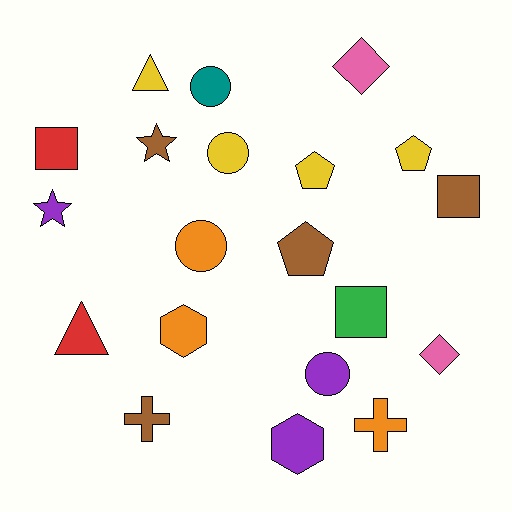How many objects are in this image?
There are 20 objects.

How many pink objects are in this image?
There are 2 pink objects.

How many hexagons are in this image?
There are 2 hexagons.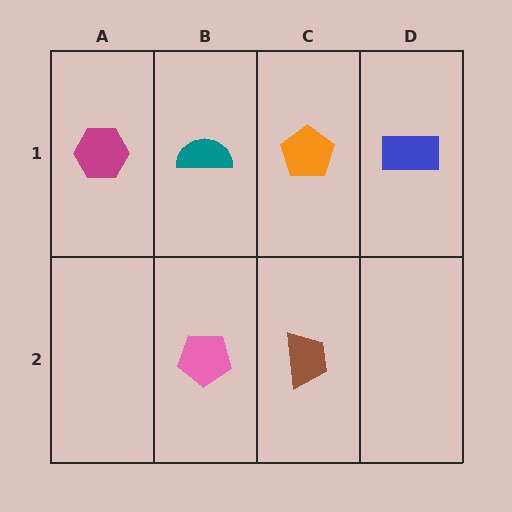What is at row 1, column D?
A blue rectangle.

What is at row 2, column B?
A pink pentagon.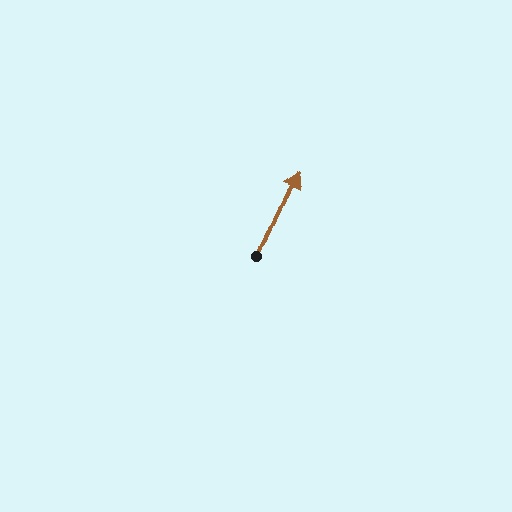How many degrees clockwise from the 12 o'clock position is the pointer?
Approximately 25 degrees.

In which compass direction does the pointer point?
Northeast.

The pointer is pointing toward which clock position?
Roughly 1 o'clock.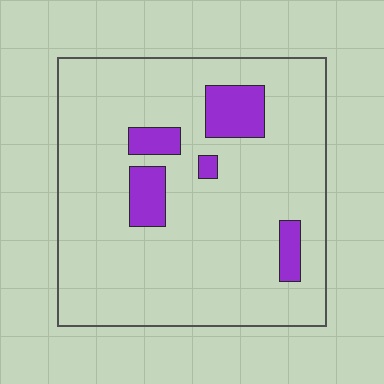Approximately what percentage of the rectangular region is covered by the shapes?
Approximately 10%.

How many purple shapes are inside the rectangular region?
5.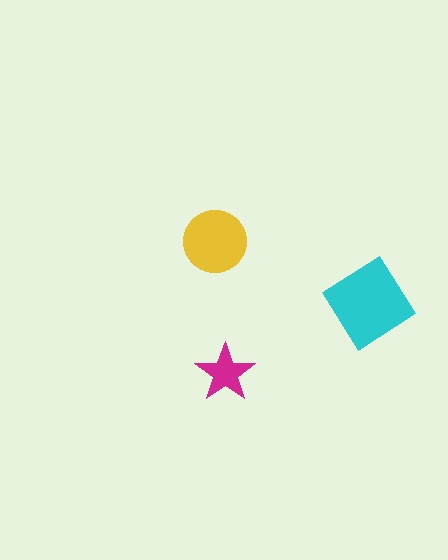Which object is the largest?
The cyan diamond.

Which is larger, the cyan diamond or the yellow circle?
The cyan diamond.